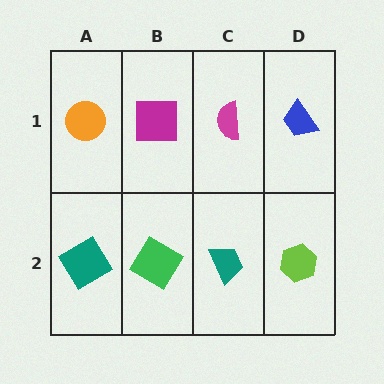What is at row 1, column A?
An orange circle.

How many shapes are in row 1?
4 shapes.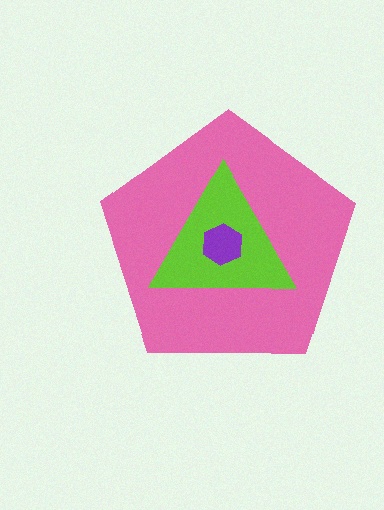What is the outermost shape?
The pink pentagon.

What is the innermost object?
The purple hexagon.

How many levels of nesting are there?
3.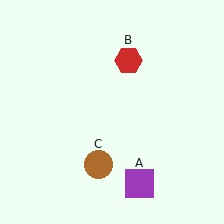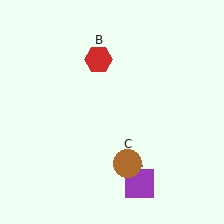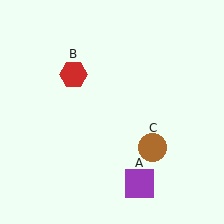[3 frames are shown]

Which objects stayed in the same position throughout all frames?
Purple square (object A) remained stationary.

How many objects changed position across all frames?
2 objects changed position: red hexagon (object B), brown circle (object C).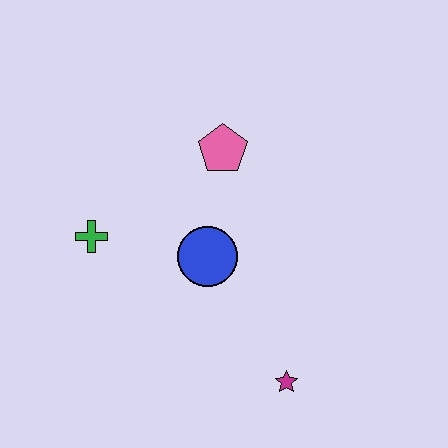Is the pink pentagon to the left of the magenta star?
Yes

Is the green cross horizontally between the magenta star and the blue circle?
No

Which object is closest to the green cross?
The blue circle is closest to the green cross.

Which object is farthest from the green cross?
The magenta star is farthest from the green cross.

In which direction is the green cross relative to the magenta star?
The green cross is to the left of the magenta star.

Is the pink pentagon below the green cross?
No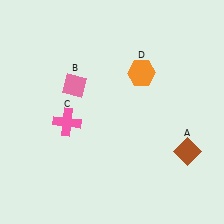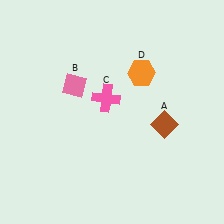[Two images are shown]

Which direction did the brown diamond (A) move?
The brown diamond (A) moved up.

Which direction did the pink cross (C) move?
The pink cross (C) moved right.